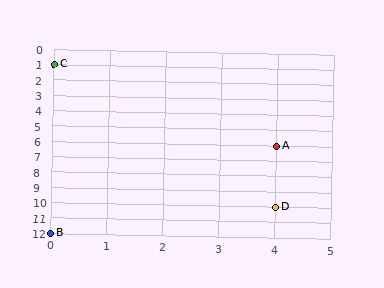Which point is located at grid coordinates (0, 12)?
Point B is at (0, 12).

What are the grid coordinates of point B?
Point B is at grid coordinates (0, 12).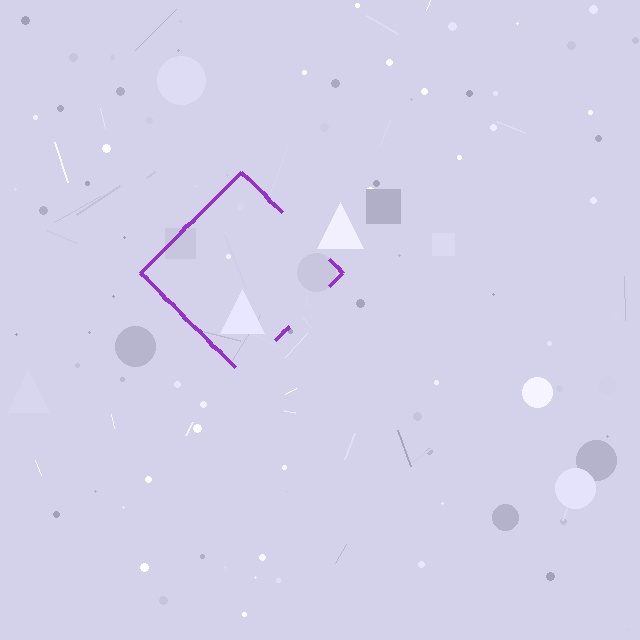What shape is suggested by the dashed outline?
The dashed outline suggests a diamond.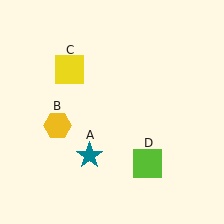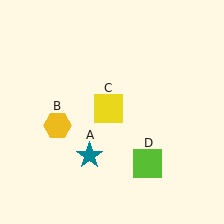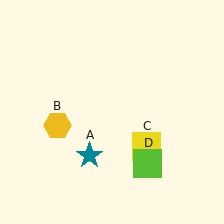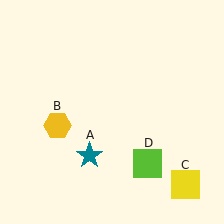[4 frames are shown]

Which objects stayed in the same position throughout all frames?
Teal star (object A) and yellow hexagon (object B) and lime square (object D) remained stationary.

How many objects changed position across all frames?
1 object changed position: yellow square (object C).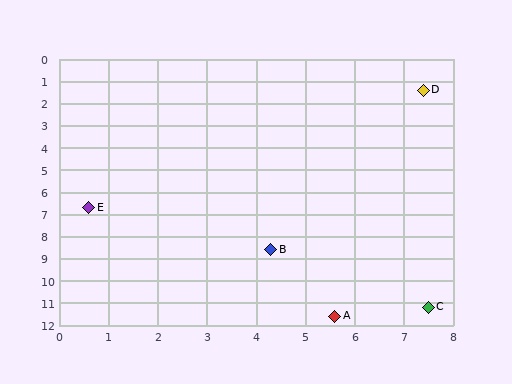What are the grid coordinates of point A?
Point A is at approximately (5.6, 11.6).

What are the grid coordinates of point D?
Point D is at approximately (7.4, 1.4).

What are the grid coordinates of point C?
Point C is at approximately (7.5, 11.2).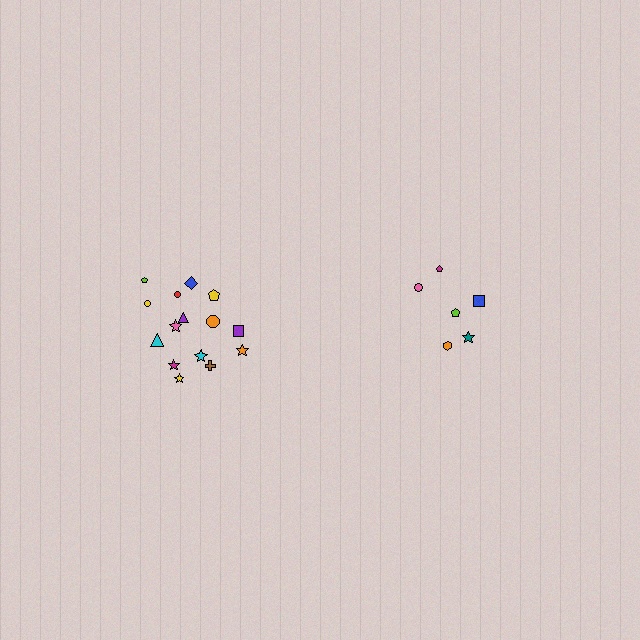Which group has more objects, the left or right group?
The left group.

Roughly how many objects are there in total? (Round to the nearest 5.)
Roughly 20 objects in total.